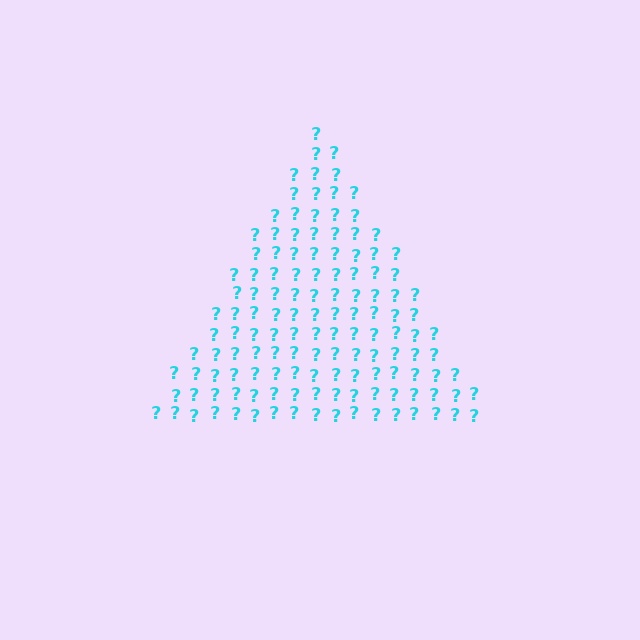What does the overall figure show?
The overall figure shows a triangle.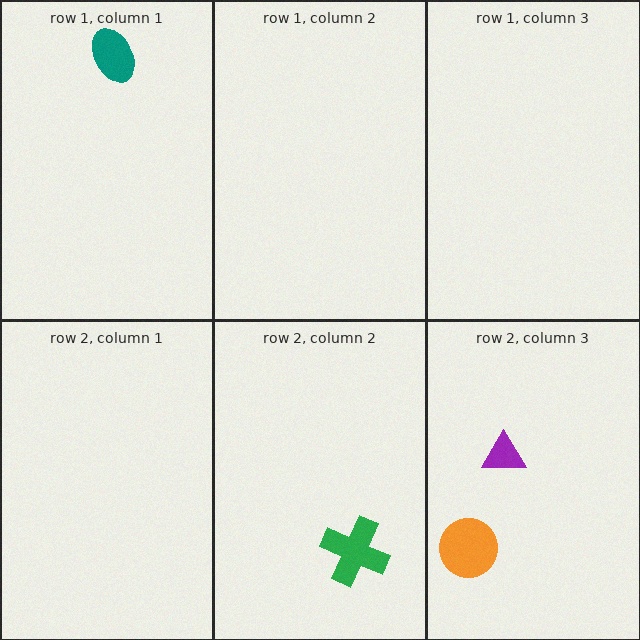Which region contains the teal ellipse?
The row 1, column 1 region.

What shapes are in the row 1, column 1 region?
The teal ellipse.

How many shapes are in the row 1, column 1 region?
1.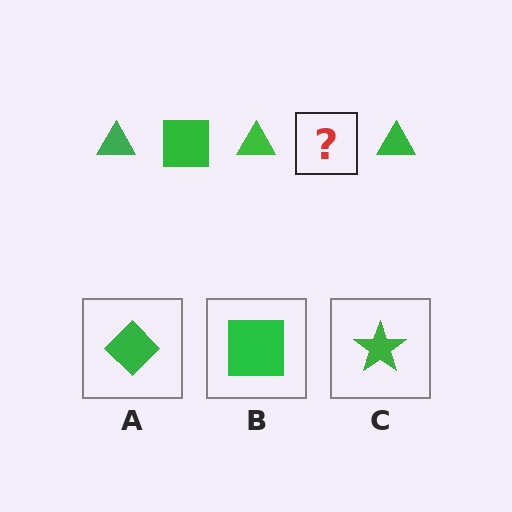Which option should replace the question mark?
Option B.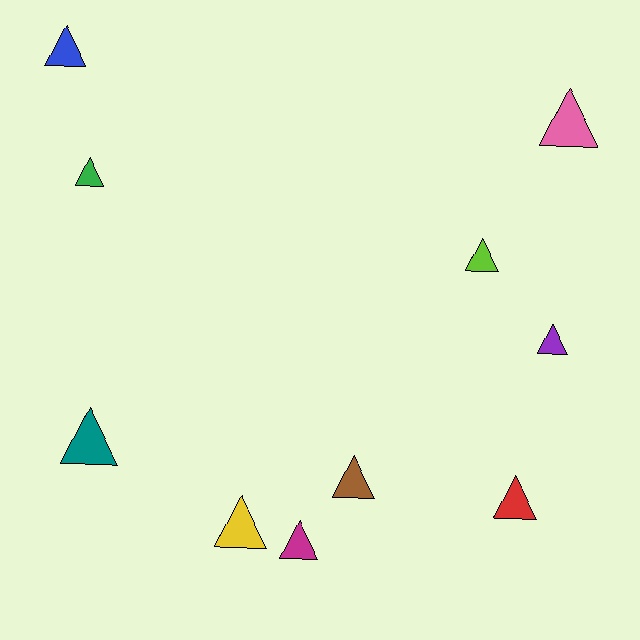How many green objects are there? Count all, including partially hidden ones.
There is 1 green object.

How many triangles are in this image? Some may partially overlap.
There are 10 triangles.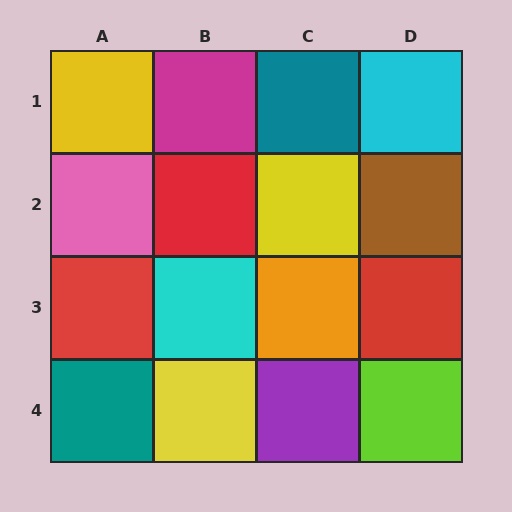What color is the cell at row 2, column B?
Red.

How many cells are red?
3 cells are red.